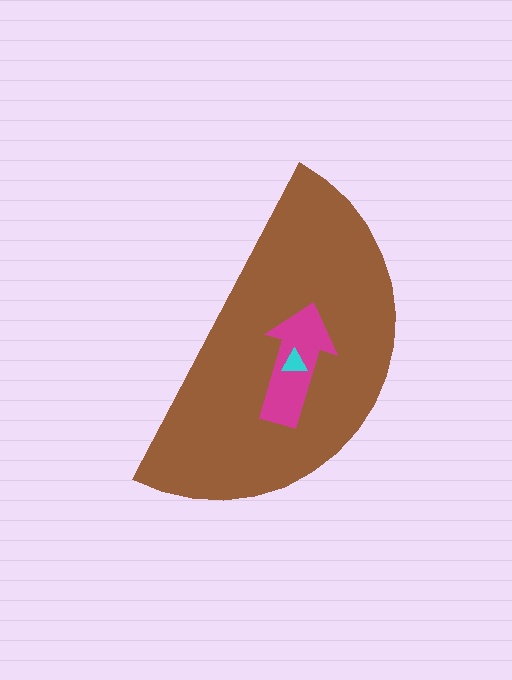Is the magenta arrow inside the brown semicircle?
Yes.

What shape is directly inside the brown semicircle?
The magenta arrow.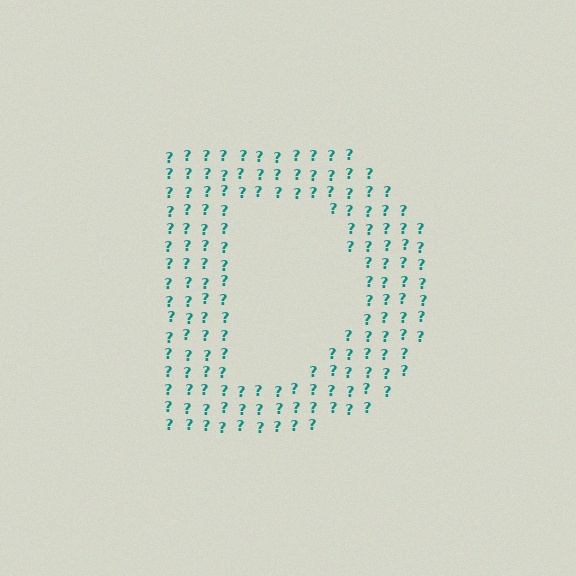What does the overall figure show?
The overall figure shows the letter D.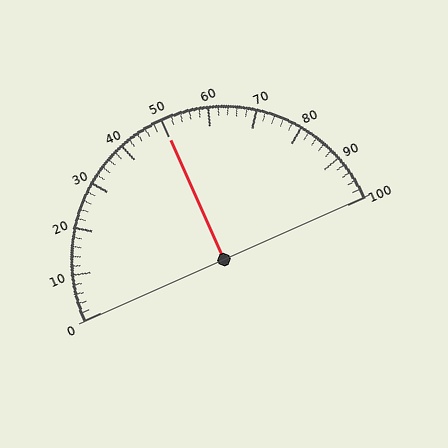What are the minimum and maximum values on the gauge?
The gauge ranges from 0 to 100.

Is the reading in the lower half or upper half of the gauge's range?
The reading is in the upper half of the range (0 to 100).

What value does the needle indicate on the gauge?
The needle indicates approximately 50.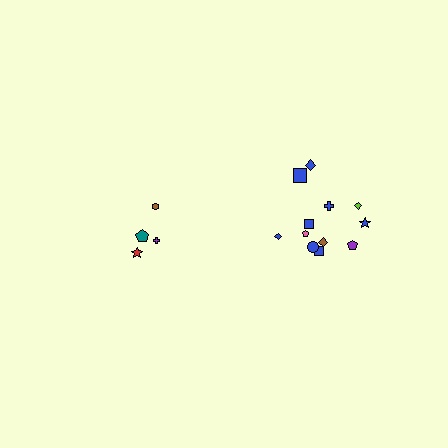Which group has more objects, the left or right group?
The right group.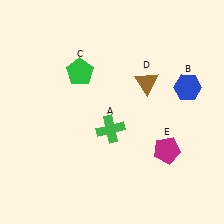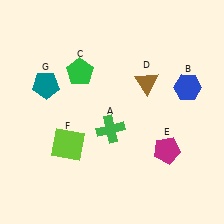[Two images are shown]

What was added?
A lime square (F), a teal pentagon (G) were added in Image 2.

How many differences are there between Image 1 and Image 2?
There are 2 differences between the two images.